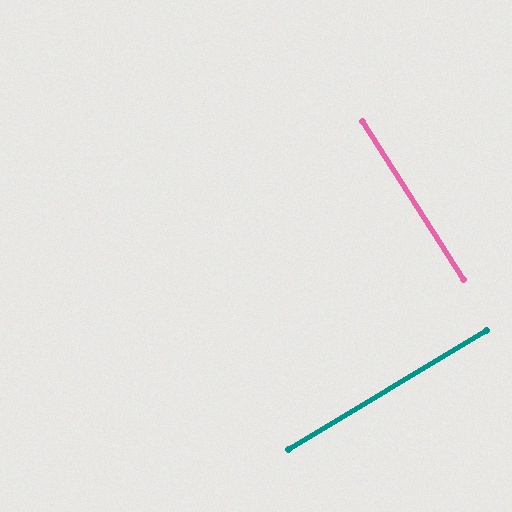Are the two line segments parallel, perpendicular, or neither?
Perpendicular — they meet at approximately 89°.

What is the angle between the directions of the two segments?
Approximately 89 degrees.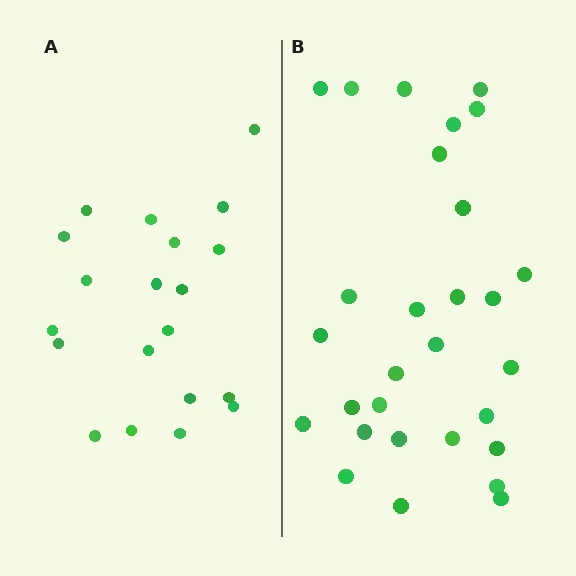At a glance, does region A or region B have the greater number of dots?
Region B (the right region) has more dots.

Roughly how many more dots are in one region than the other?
Region B has roughly 8 or so more dots than region A.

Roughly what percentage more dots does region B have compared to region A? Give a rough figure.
About 45% more.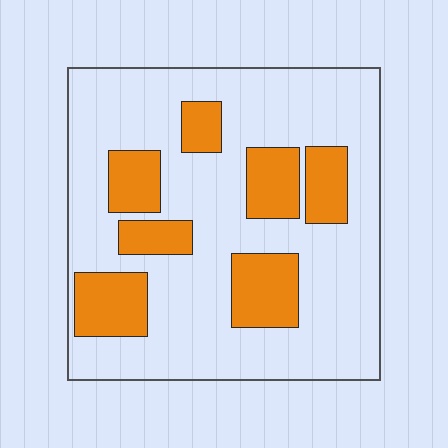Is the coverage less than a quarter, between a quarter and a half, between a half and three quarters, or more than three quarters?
Between a quarter and a half.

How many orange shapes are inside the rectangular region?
7.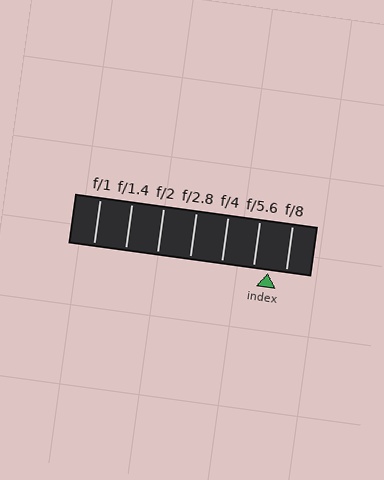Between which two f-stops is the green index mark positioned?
The index mark is between f/5.6 and f/8.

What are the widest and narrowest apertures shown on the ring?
The widest aperture shown is f/1 and the narrowest is f/8.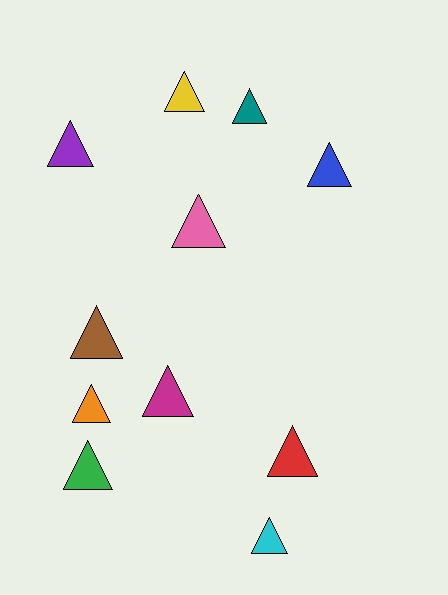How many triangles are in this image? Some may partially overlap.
There are 11 triangles.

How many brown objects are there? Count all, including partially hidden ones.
There is 1 brown object.